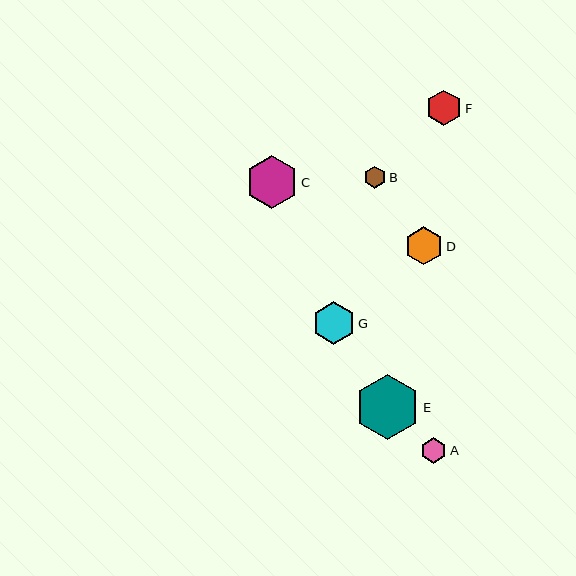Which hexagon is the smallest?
Hexagon B is the smallest with a size of approximately 22 pixels.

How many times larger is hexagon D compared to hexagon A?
Hexagon D is approximately 1.5 times the size of hexagon A.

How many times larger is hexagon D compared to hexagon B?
Hexagon D is approximately 1.7 times the size of hexagon B.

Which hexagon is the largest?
Hexagon E is the largest with a size of approximately 64 pixels.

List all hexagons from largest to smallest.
From largest to smallest: E, C, G, D, F, A, B.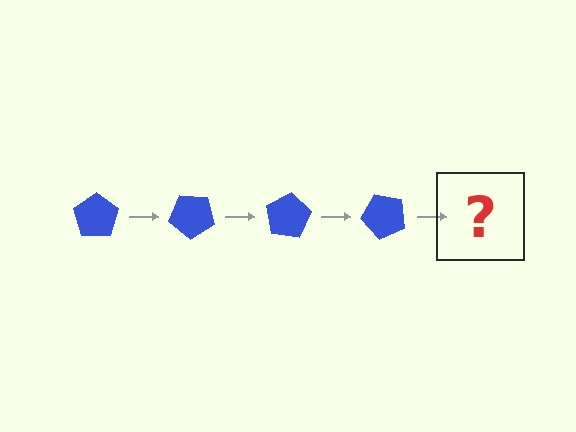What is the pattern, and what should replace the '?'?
The pattern is that the pentagon rotates 40 degrees each step. The '?' should be a blue pentagon rotated 160 degrees.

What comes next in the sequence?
The next element should be a blue pentagon rotated 160 degrees.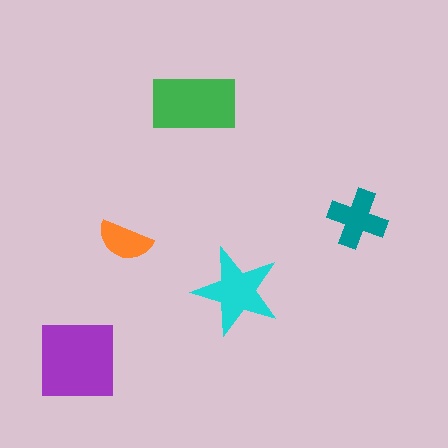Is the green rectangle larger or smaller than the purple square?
Smaller.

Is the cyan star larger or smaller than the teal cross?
Larger.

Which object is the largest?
The purple square.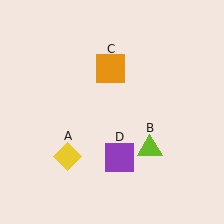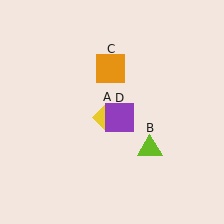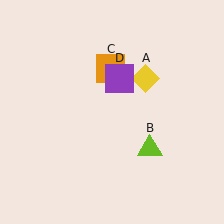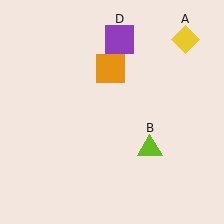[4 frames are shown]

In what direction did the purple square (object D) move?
The purple square (object D) moved up.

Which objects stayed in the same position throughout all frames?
Lime triangle (object B) and orange square (object C) remained stationary.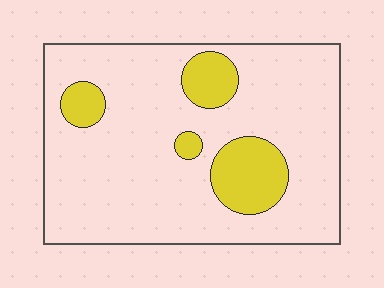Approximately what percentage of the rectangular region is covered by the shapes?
Approximately 15%.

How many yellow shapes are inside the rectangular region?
4.